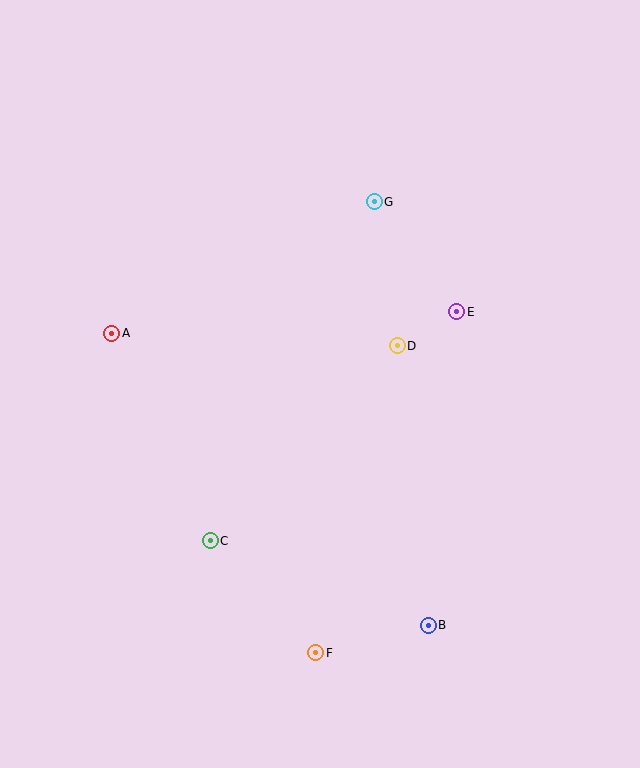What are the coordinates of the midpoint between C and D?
The midpoint between C and D is at (304, 443).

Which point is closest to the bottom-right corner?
Point B is closest to the bottom-right corner.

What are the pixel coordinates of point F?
Point F is at (316, 653).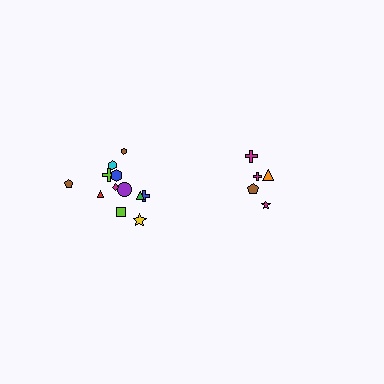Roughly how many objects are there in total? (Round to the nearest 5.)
Roughly 15 objects in total.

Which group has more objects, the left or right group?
The left group.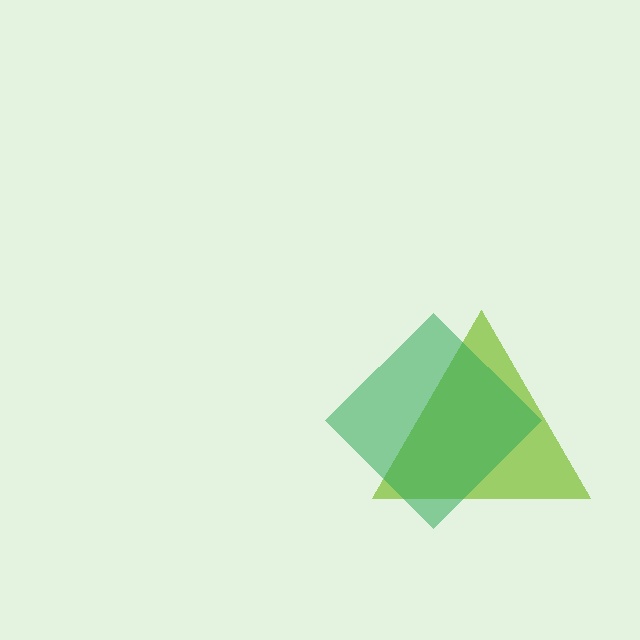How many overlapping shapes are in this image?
There are 2 overlapping shapes in the image.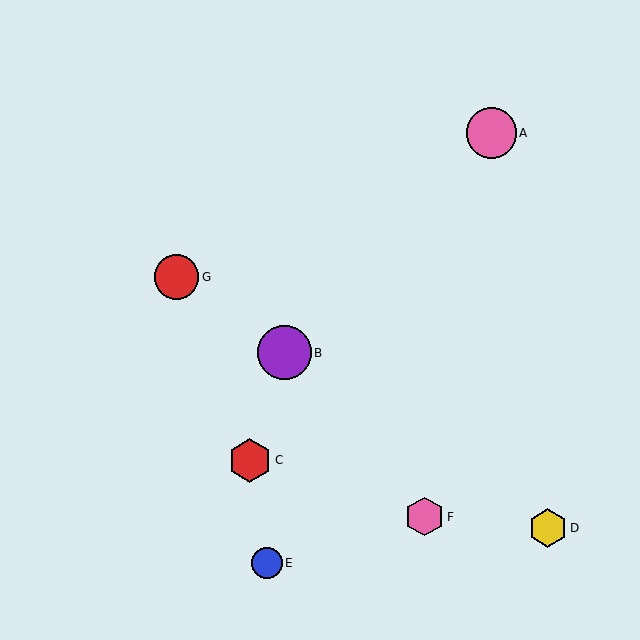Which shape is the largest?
The purple circle (labeled B) is the largest.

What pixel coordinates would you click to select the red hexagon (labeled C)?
Click at (250, 460) to select the red hexagon C.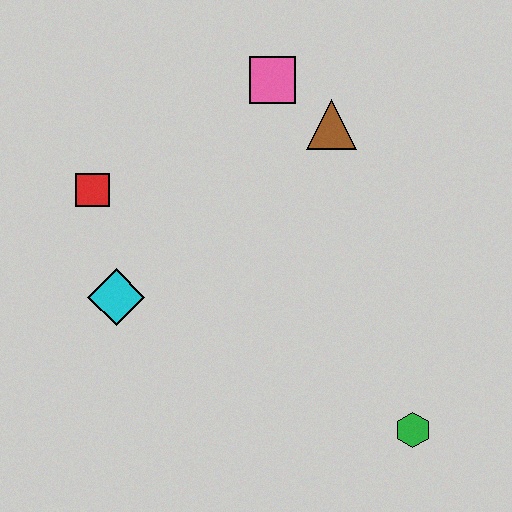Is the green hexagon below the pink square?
Yes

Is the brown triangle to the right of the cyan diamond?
Yes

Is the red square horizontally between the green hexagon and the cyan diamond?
No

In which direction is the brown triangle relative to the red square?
The brown triangle is to the right of the red square.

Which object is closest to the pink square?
The brown triangle is closest to the pink square.